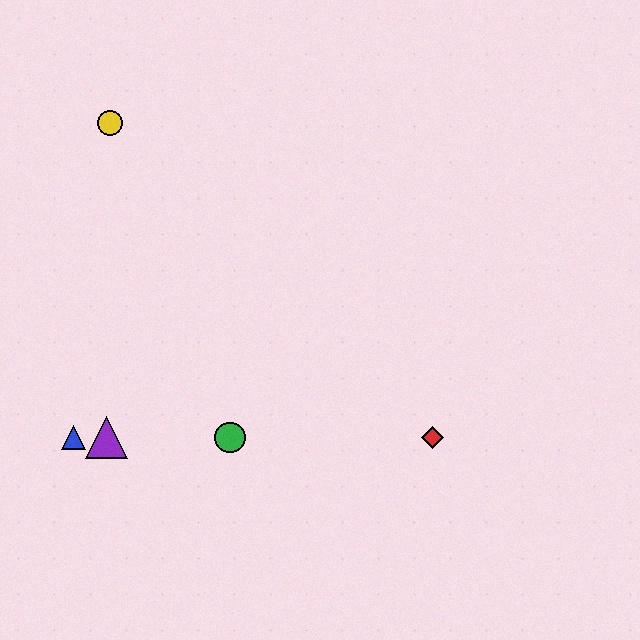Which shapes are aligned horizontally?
The red diamond, the blue triangle, the green circle, the purple triangle are aligned horizontally.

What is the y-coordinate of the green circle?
The green circle is at y≈438.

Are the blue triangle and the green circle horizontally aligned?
Yes, both are at y≈438.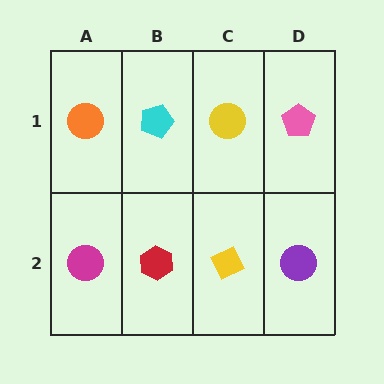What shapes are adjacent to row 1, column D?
A purple circle (row 2, column D), a yellow circle (row 1, column C).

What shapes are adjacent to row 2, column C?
A yellow circle (row 1, column C), a red hexagon (row 2, column B), a purple circle (row 2, column D).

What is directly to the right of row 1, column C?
A pink pentagon.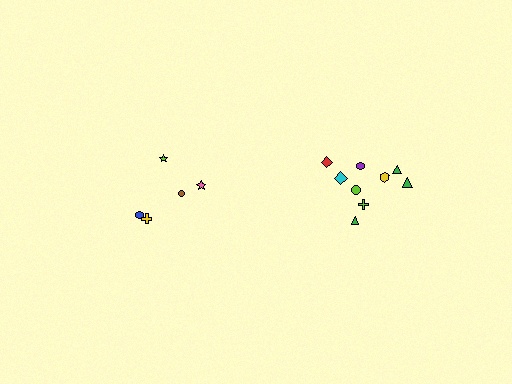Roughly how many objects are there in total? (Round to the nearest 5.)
Roughly 15 objects in total.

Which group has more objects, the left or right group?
The right group.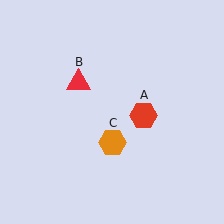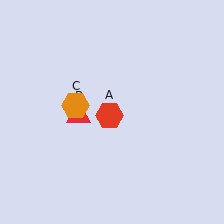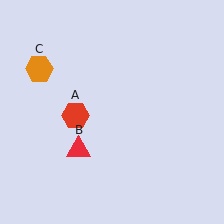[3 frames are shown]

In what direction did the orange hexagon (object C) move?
The orange hexagon (object C) moved up and to the left.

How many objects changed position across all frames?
3 objects changed position: red hexagon (object A), red triangle (object B), orange hexagon (object C).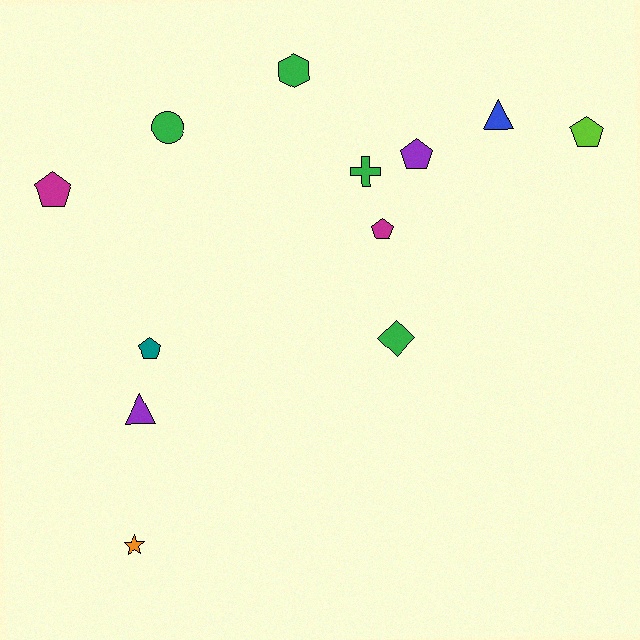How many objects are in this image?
There are 12 objects.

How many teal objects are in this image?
There is 1 teal object.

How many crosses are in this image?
There is 1 cross.